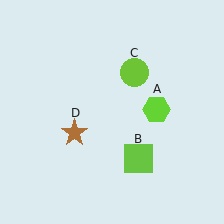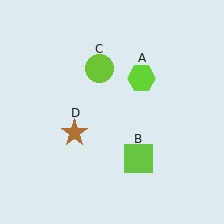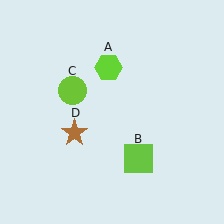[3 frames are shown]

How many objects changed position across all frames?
2 objects changed position: lime hexagon (object A), lime circle (object C).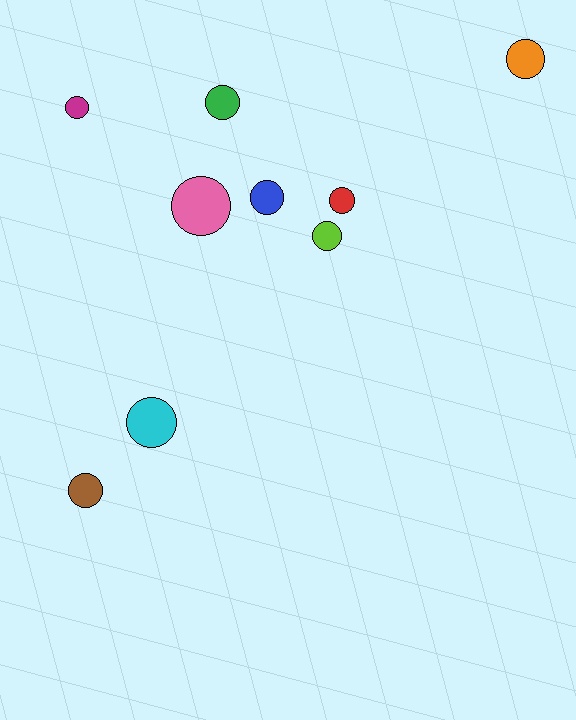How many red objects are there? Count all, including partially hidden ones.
There is 1 red object.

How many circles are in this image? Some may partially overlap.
There are 9 circles.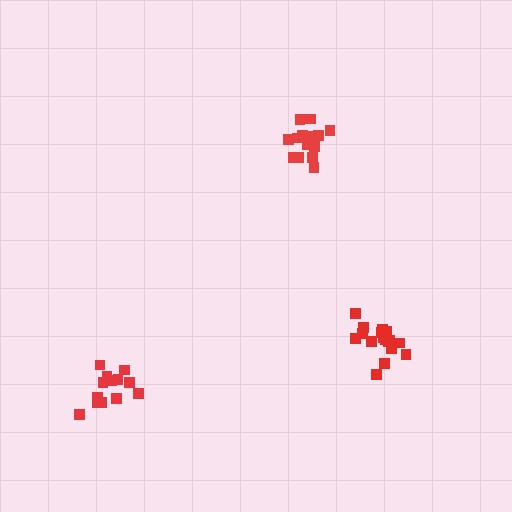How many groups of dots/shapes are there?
There are 3 groups.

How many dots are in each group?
Group 1: 13 dots, Group 2: 14 dots, Group 3: 17 dots (44 total).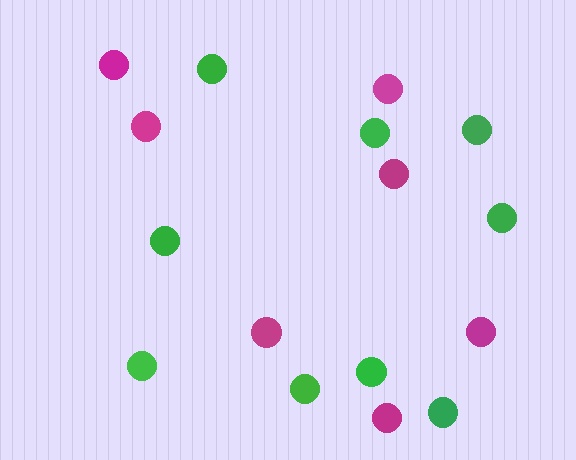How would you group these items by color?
There are 2 groups: one group of green circles (9) and one group of magenta circles (7).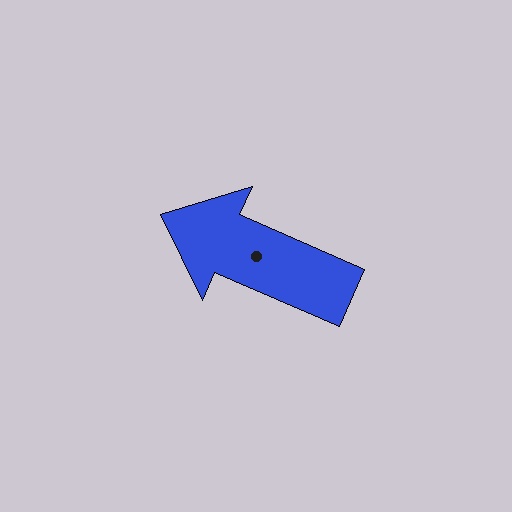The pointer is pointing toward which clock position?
Roughly 10 o'clock.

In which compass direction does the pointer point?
Northwest.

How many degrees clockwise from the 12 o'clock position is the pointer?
Approximately 294 degrees.